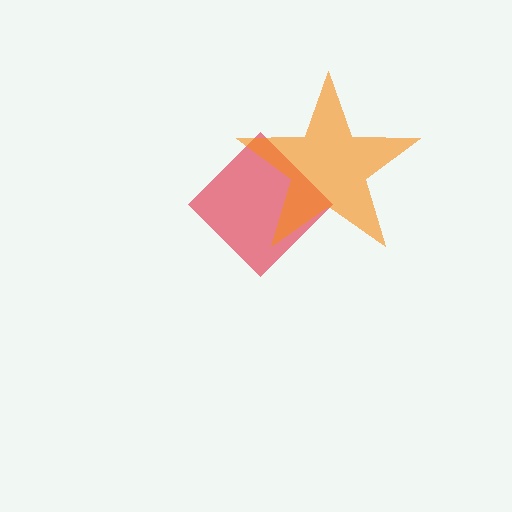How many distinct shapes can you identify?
There are 2 distinct shapes: a red diamond, an orange star.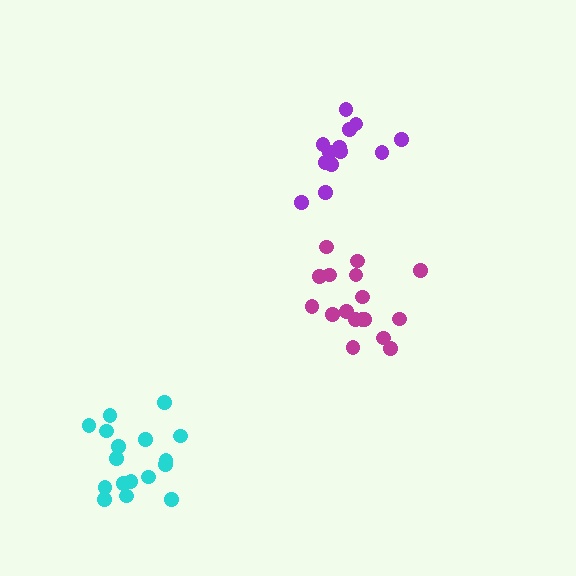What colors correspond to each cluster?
The clusters are colored: magenta, purple, cyan.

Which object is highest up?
The purple cluster is topmost.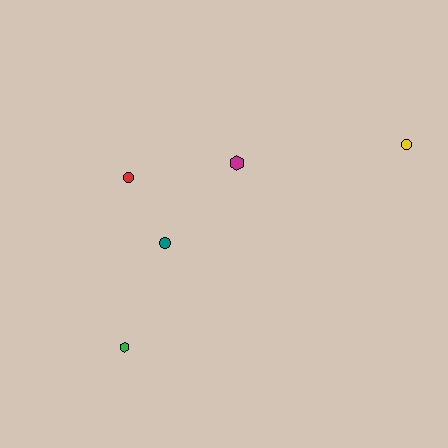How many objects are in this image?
There are 5 objects.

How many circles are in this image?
There are 3 circles.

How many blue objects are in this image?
There are no blue objects.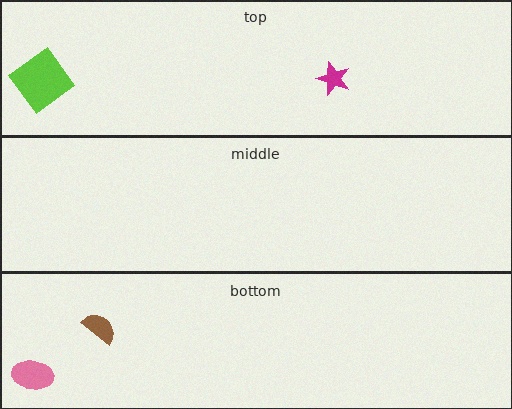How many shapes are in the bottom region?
2.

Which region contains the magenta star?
The top region.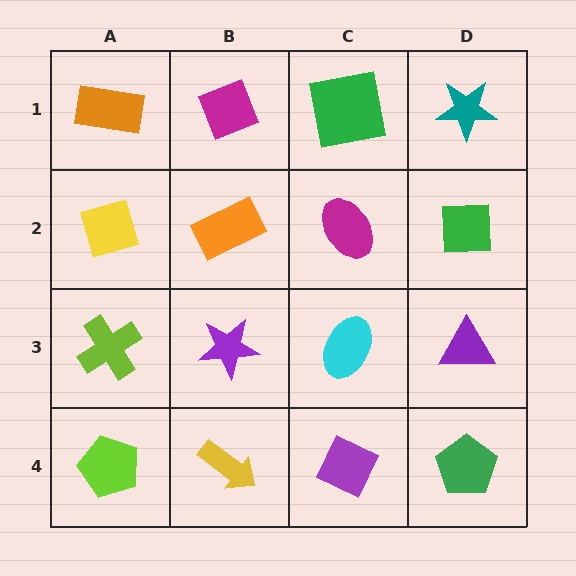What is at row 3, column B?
A purple star.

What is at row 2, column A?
A yellow diamond.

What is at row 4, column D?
A green pentagon.